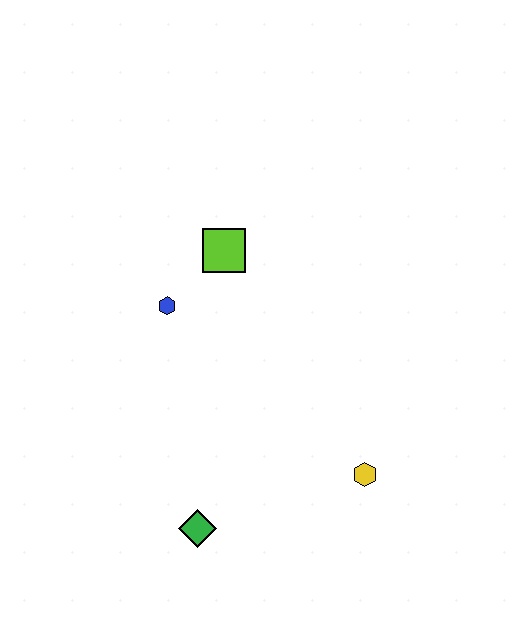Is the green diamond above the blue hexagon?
No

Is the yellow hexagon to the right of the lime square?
Yes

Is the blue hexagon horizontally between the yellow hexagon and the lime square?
No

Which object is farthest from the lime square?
The green diamond is farthest from the lime square.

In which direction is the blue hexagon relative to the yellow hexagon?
The blue hexagon is to the left of the yellow hexagon.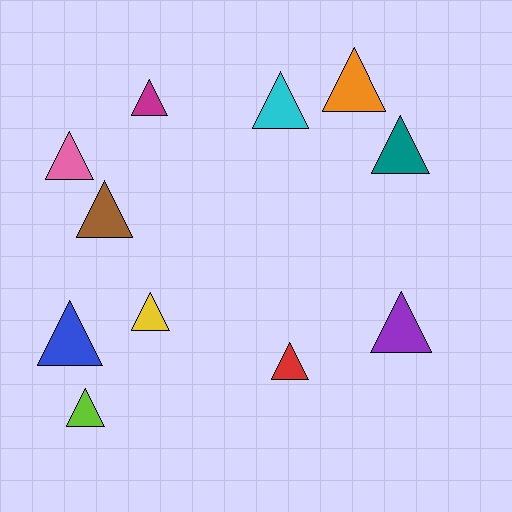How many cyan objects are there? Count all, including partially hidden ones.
There is 1 cyan object.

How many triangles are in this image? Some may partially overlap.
There are 11 triangles.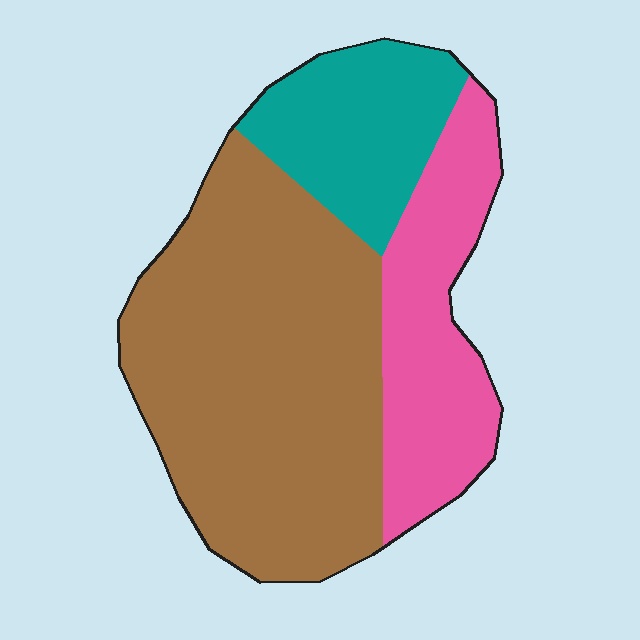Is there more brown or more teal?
Brown.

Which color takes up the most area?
Brown, at roughly 55%.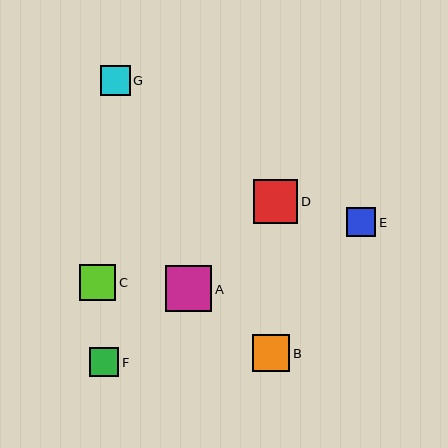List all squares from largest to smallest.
From largest to smallest: A, D, B, C, G, F, E.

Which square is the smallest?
Square E is the smallest with a size of approximately 29 pixels.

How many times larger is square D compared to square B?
Square D is approximately 1.2 times the size of square B.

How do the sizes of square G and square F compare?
Square G and square F are approximately the same size.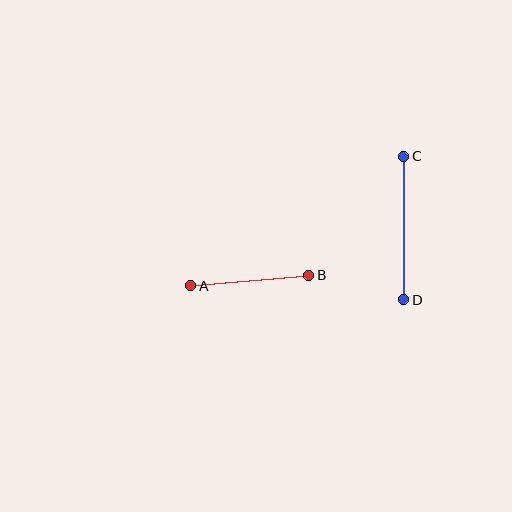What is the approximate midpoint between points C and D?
The midpoint is at approximately (404, 228) pixels.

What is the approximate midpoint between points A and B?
The midpoint is at approximately (250, 281) pixels.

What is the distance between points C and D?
The distance is approximately 143 pixels.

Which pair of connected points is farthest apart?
Points C and D are farthest apart.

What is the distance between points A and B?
The distance is approximately 118 pixels.